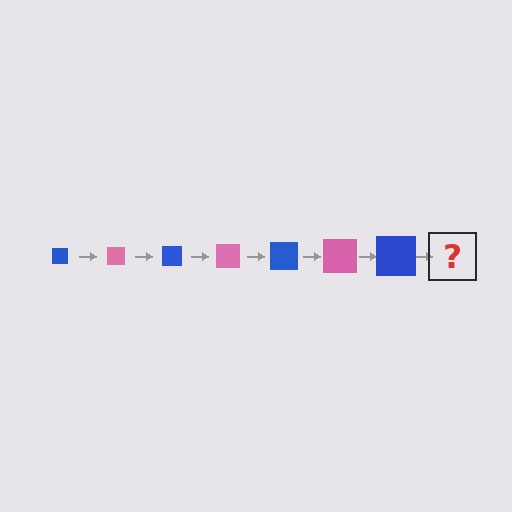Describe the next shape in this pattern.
It should be a pink square, larger than the previous one.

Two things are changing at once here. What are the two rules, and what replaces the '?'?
The two rules are that the square grows larger each step and the color cycles through blue and pink. The '?' should be a pink square, larger than the previous one.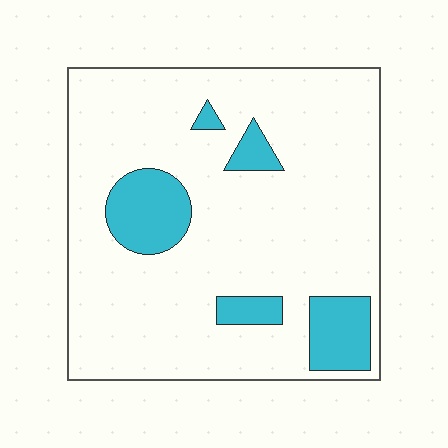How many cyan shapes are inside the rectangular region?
5.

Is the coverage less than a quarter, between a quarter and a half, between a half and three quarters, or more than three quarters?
Less than a quarter.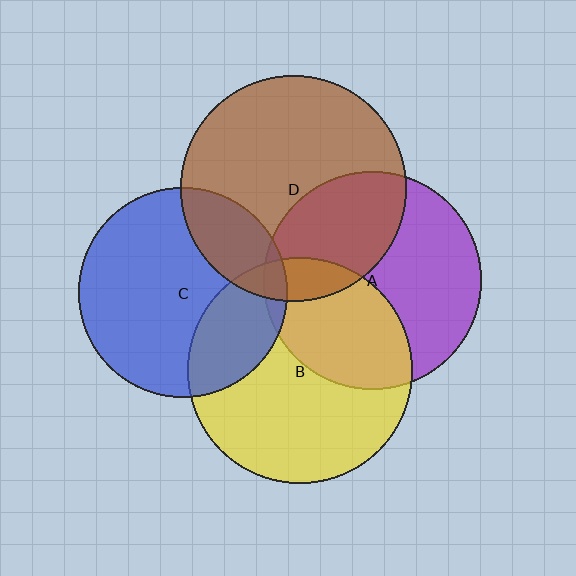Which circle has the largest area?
Circle D (brown).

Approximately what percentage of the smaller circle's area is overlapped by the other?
Approximately 10%.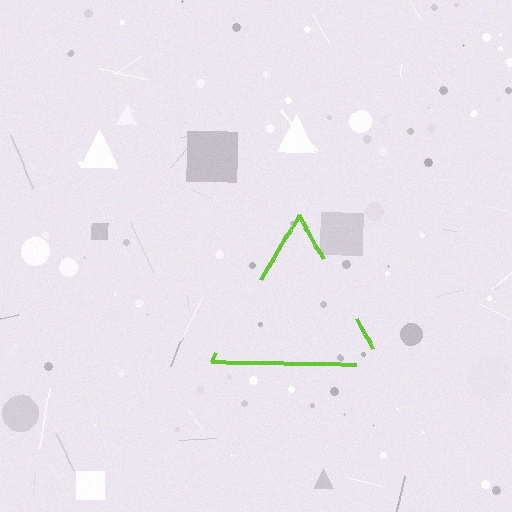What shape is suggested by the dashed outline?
The dashed outline suggests a triangle.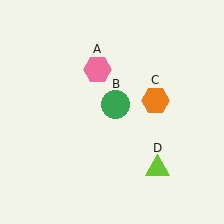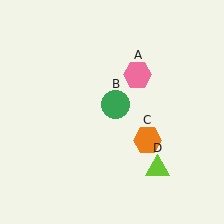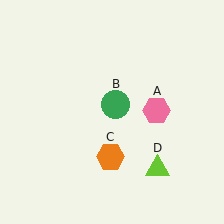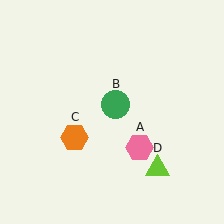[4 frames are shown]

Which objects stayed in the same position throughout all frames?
Green circle (object B) and lime triangle (object D) remained stationary.